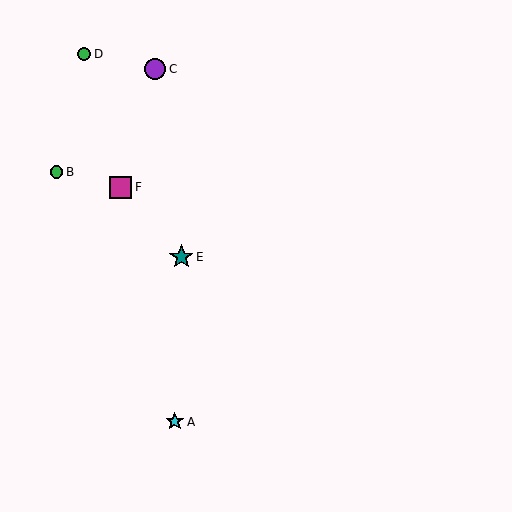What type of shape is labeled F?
Shape F is a magenta square.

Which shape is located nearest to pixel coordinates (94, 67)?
The green circle (labeled D) at (84, 54) is nearest to that location.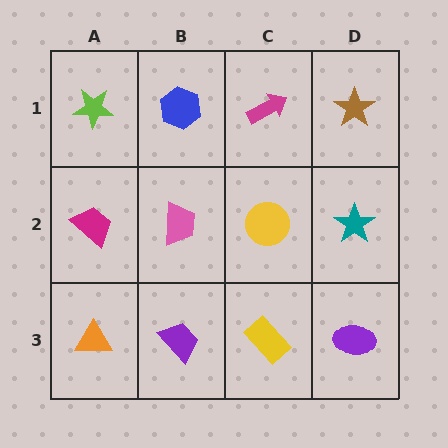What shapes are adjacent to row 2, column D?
A brown star (row 1, column D), a purple ellipse (row 3, column D), a yellow circle (row 2, column C).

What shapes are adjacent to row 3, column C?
A yellow circle (row 2, column C), a purple trapezoid (row 3, column B), a purple ellipse (row 3, column D).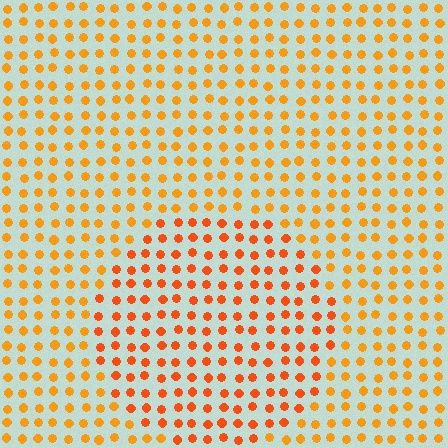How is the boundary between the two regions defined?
The boundary is defined purely by a slight shift in hue (about 20 degrees). Spacing, size, and orientation are identical on both sides.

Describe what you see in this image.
The image is filled with small orange elements in a uniform arrangement. A circle-shaped region is visible where the elements are tinted to a slightly different hue, forming a subtle color boundary.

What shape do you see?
I see a circle.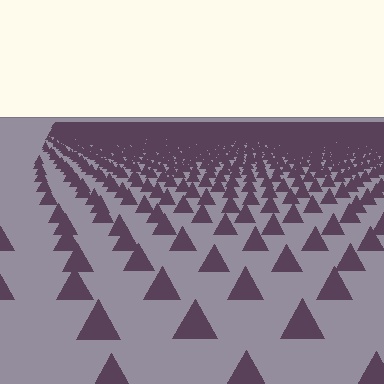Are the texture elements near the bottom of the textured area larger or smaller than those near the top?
Larger. Near the bottom, elements are closer to the viewer and appear at a bigger on-screen size.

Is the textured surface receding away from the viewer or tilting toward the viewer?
The surface is receding away from the viewer. Texture elements get smaller and denser toward the top.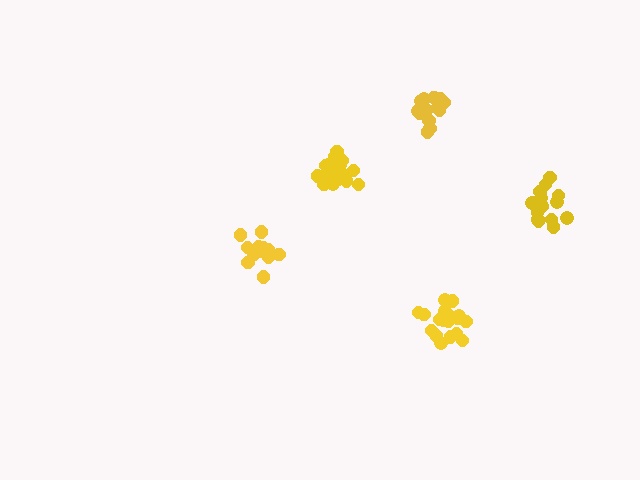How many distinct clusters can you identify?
There are 5 distinct clusters.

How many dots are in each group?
Group 1: 13 dots, Group 2: 15 dots, Group 3: 19 dots, Group 4: 15 dots, Group 5: 19 dots (81 total).